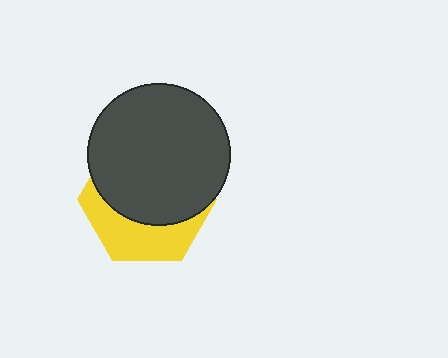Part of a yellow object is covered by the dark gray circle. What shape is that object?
It is a hexagon.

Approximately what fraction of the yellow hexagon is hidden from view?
Roughly 63% of the yellow hexagon is hidden behind the dark gray circle.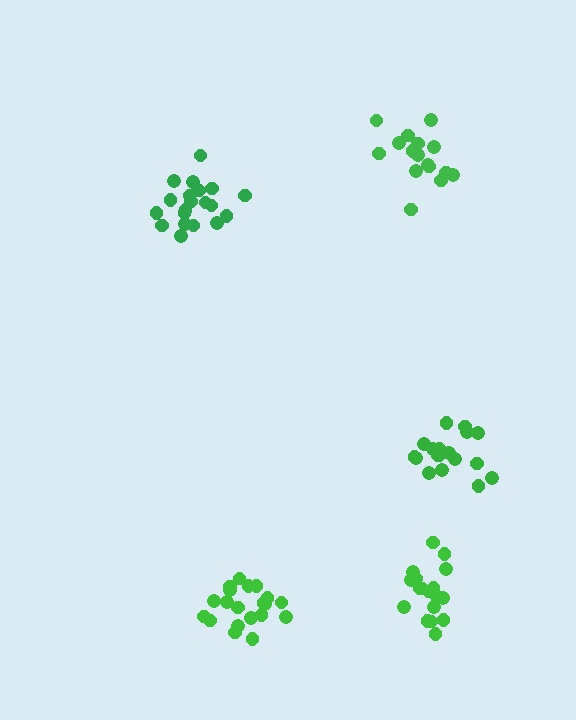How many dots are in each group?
Group 1: 16 dots, Group 2: 20 dots, Group 3: 18 dots, Group 4: 18 dots, Group 5: 20 dots (92 total).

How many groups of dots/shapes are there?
There are 5 groups.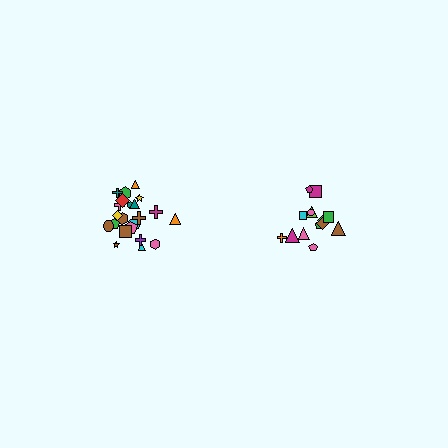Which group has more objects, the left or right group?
The left group.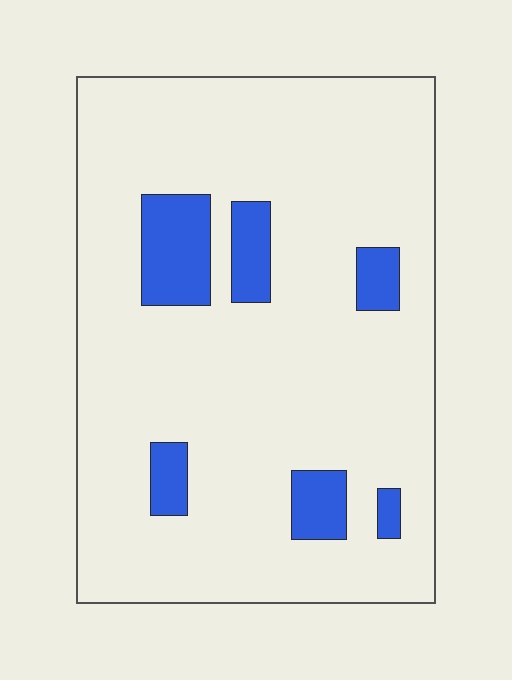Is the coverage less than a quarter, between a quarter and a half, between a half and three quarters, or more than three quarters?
Less than a quarter.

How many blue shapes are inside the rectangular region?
6.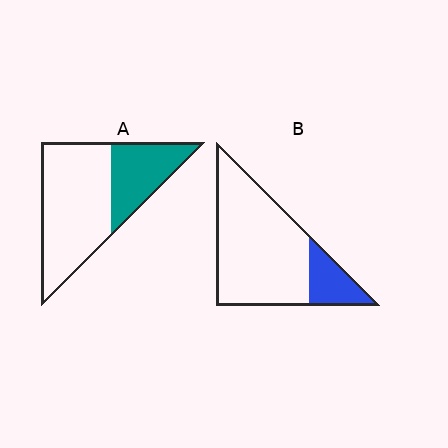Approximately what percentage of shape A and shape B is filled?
A is approximately 35% and B is approximately 20%.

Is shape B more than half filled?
No.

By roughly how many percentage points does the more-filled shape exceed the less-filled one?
By roughly 15 percentage points (A over B).